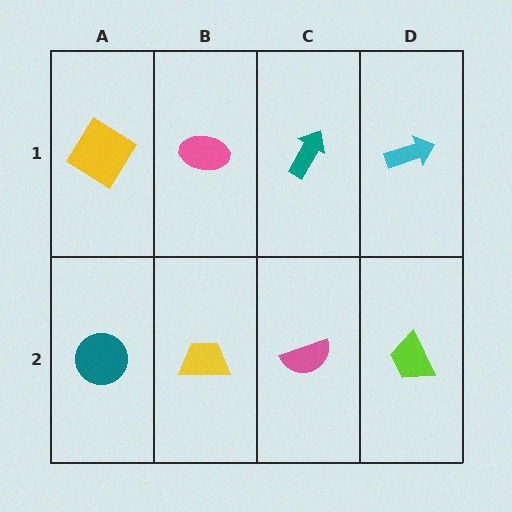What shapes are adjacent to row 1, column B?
A yellow trapezoid (row 2, column B), a yellow diamond (row 1, column A), a teal arrow (row 1, column C).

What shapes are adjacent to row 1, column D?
A lime trapezoid (row 2, column D), a teal arrow (row 1, column C).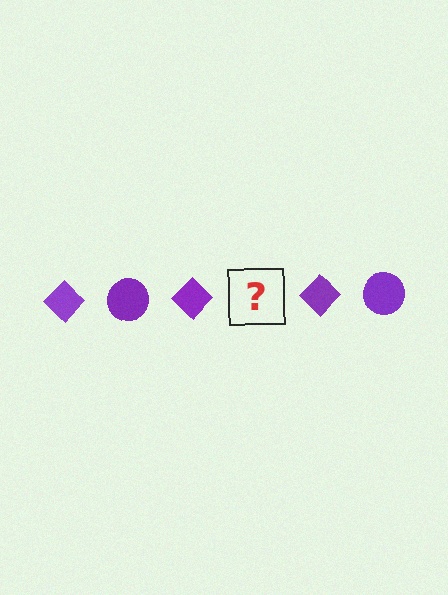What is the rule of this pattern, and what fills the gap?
The rule is that the pattern cycles through diamond, circle shapes in purple. The gap should be filled with a purple circle.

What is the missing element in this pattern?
The missing element is a purple circle.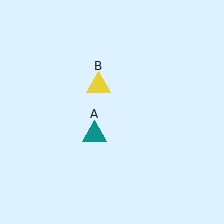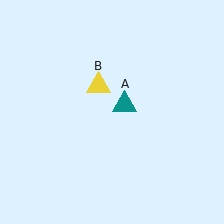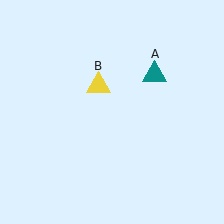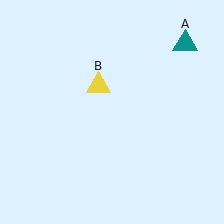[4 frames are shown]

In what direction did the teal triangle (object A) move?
The teal triangle (object A) moved up and to the right.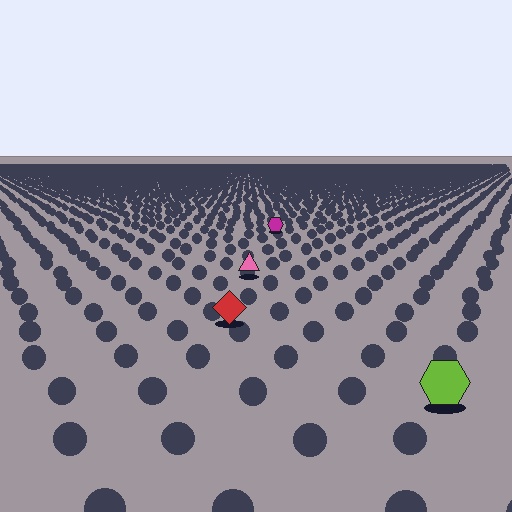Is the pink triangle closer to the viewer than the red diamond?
No. The red diamond is closer — you can tell from the texture gradient: the ground texture is coarser near it.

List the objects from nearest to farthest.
From nearest to farthest: the lime hexagon, the red diamond, the pink triangle, the magenta hexagon.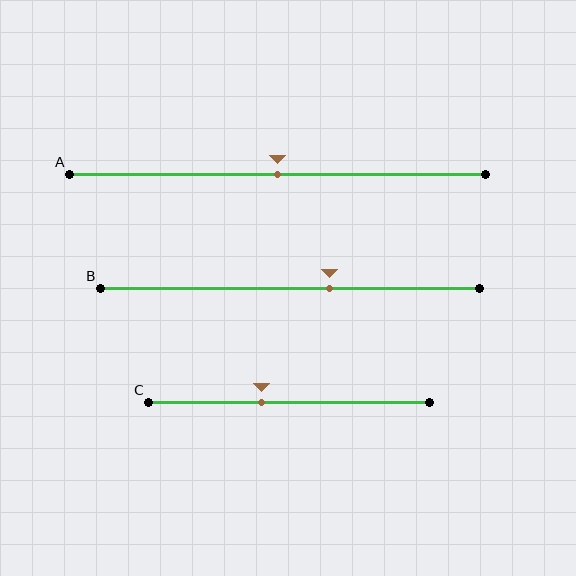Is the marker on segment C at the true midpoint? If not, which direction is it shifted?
No, the marker on segment C is shifted to the left by about 10% of the segment length.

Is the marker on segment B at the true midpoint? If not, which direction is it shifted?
No, the marker on segment B is shifted to the right by about 10% of the segment length.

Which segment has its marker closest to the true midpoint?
Segment A has its marker closest to the true midpoint.